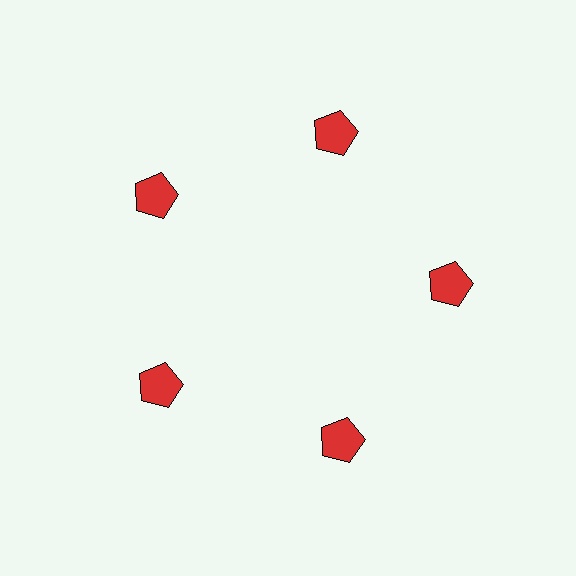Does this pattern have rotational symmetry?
Yes, this pattern has 5-fold rotational symmetry. It looks the same after rotating 72 degrees around the center.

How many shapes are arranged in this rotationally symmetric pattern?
There are 5 shapes, arranged in 5 groups of 1.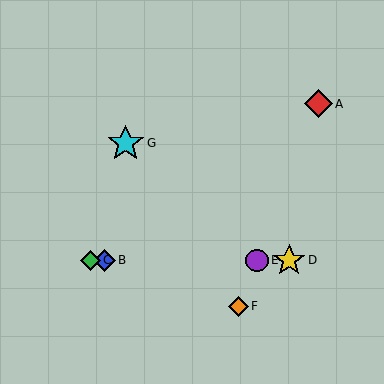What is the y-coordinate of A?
Object A is at y≈104.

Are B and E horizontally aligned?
Yes, both are at y≈260.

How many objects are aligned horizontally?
4 objects (B, C, D, E) are aligned horizontally.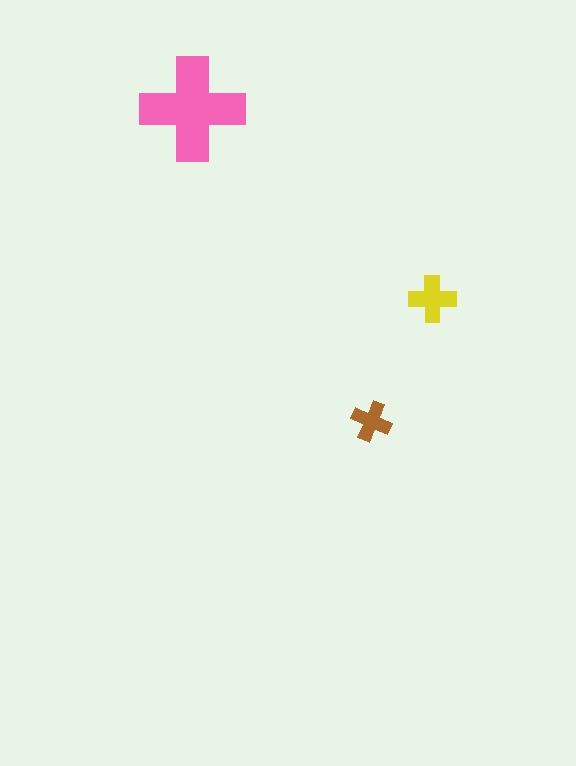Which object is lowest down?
The brown cross is bottommost.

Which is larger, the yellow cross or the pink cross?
The pink one.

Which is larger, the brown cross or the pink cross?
The pink one.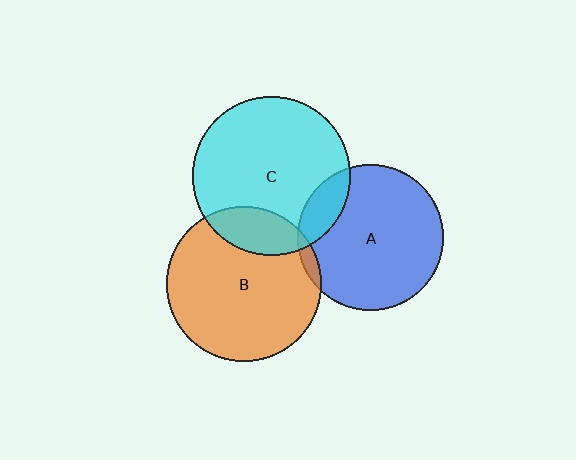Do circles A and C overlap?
Yes.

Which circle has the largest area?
Circle C (cyan).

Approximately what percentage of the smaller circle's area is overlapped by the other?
Approximately 15%.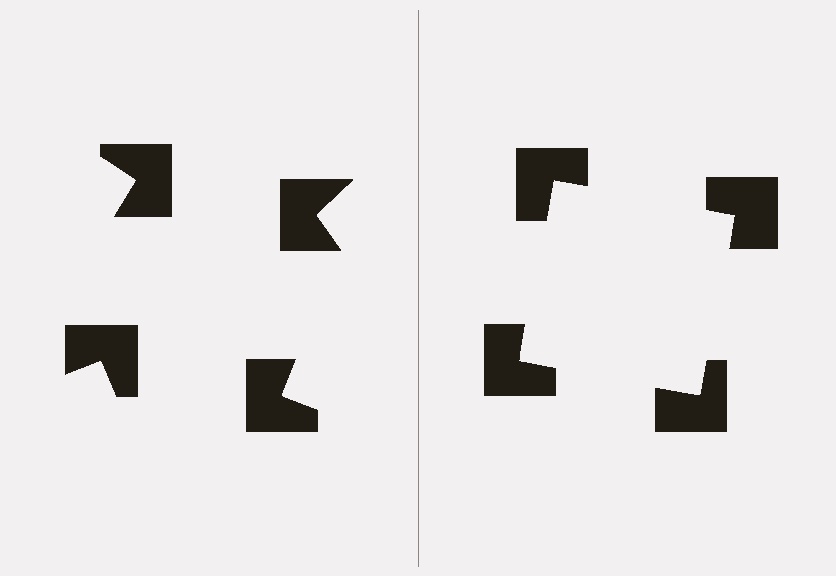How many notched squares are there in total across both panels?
8 — 4 on each side.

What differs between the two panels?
The notched squares are positioned identically on both sides; only the wedge orientations differ. On the right they align to a square; on the left they are misaligned.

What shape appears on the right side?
An illusory square.